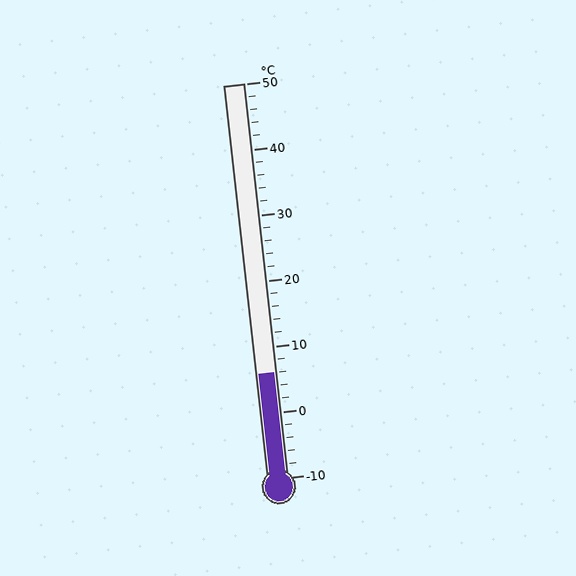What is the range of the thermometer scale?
The thermometer scale ranges from -10°C to 50°C.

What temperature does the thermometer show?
The thermometer shows approximately 6°C.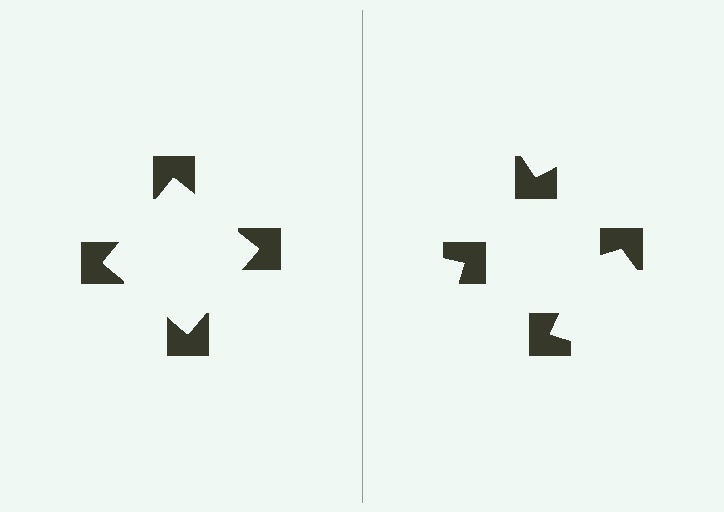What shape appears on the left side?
An illusory square.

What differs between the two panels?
The notched squares are positioned identically on both sides; only the wedge orientations differ. On the left they align to a square; on the right they are misaligned.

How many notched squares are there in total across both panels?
8 — 4 on each side.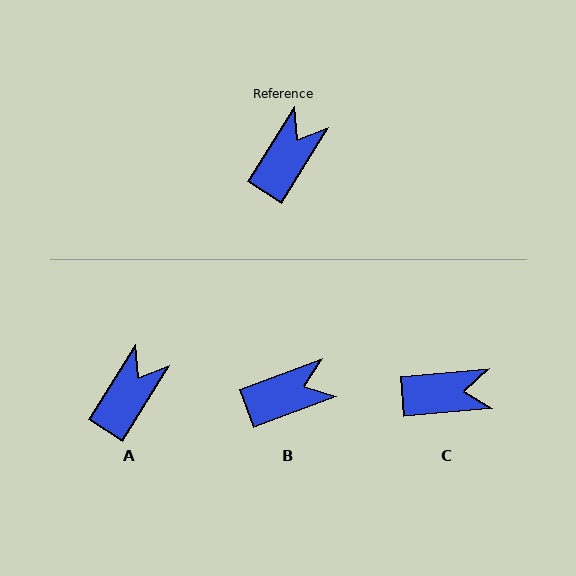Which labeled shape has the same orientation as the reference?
A.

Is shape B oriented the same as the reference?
No, it is off by about 38 degrees.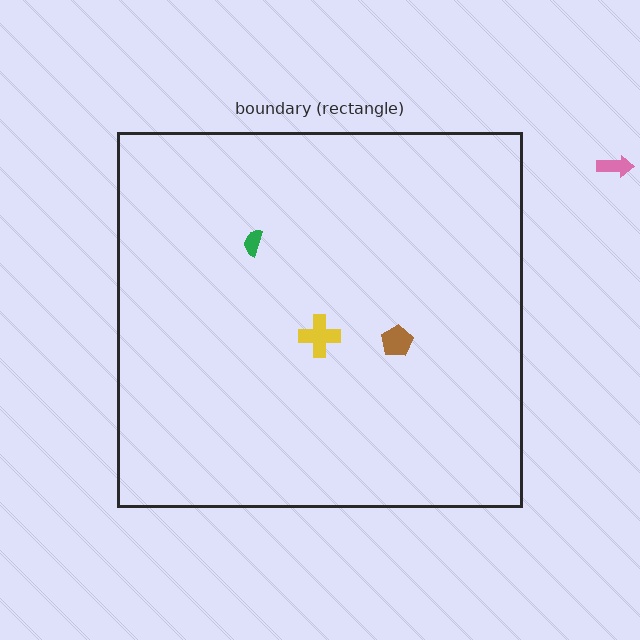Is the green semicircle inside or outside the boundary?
Inside.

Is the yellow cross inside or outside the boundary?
Inside.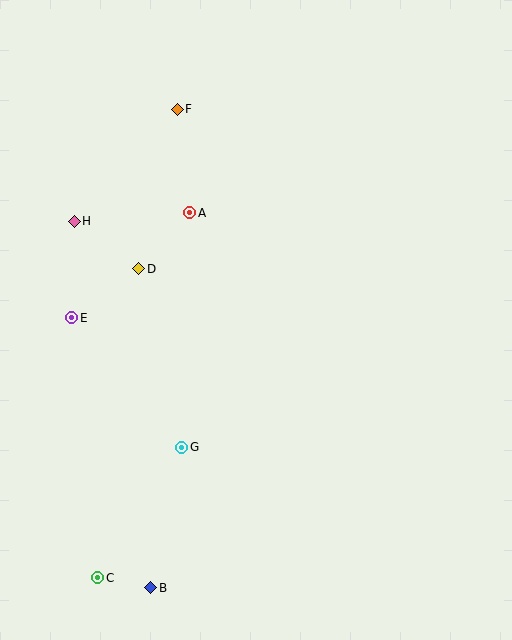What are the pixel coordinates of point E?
Point E is at (72, 318).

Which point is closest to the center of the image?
Point A at (190, 213) is closest to the center.